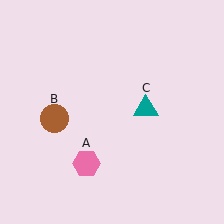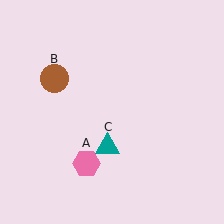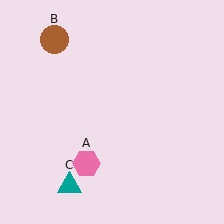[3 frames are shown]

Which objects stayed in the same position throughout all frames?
Pink hexagon (object A) remained stationary.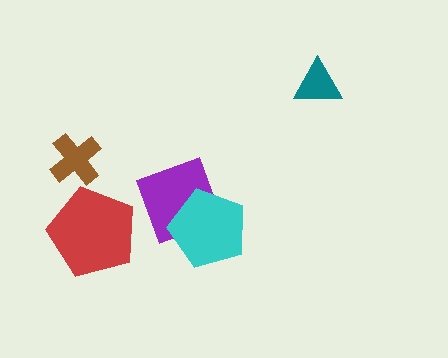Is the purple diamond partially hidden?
Yes, it is partially covered by another shape.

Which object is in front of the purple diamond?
The cyan pentagon is in front of the purple diamond.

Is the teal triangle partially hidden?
No, no other shape covers it.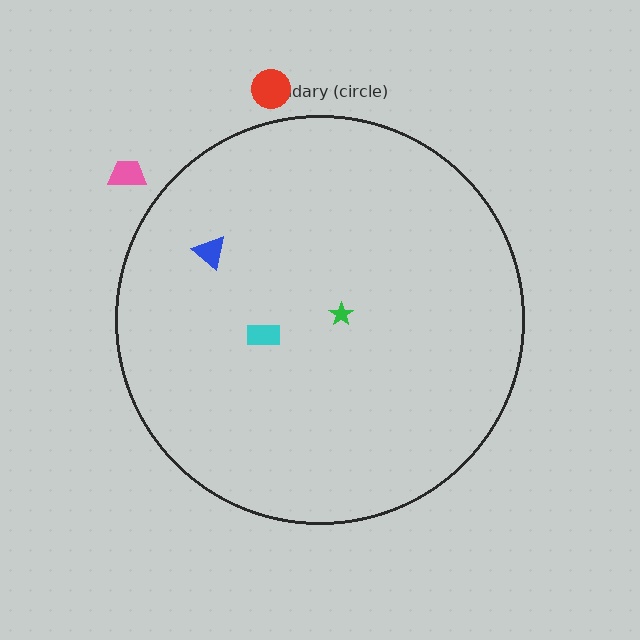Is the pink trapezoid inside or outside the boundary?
Outside.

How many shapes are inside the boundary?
3 inside, 2 outside.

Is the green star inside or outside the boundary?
Inside.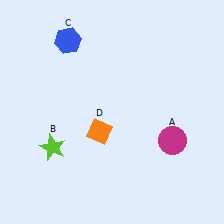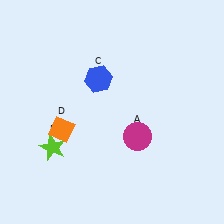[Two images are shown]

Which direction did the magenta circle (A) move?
The magenta circle (A) moved left.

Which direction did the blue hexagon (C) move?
The blue hexagon (C) moved down.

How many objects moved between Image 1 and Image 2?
3 objects moved between the two images.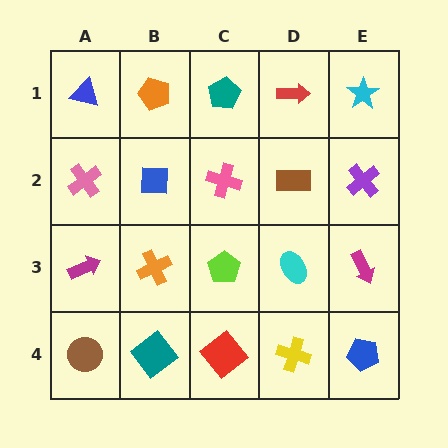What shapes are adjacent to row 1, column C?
A pink cross (row 2, column C), an orange pentagon (row 1, column B), a red arrow (row 1, column D).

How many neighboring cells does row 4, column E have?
2.